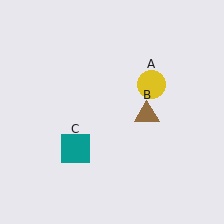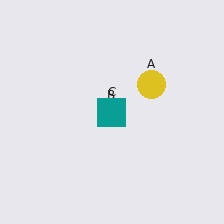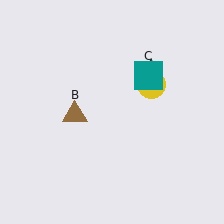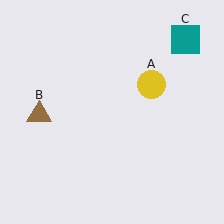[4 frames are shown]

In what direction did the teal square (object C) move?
The teal square (object C) moved up and to the right.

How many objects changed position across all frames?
2 objects changed position: brown triangle (object B), teal square (object C).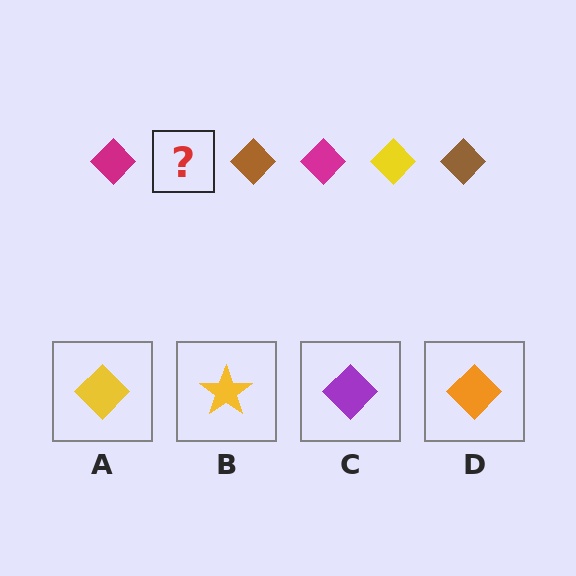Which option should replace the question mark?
Option A.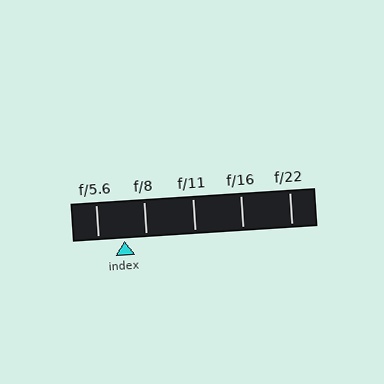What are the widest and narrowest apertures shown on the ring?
The widest aperture shown is f/5.6 and the narrowest is f/22.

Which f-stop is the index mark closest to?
The index mark is closest to f/8.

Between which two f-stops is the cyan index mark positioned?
The index mark is between f/5.6 and f/8.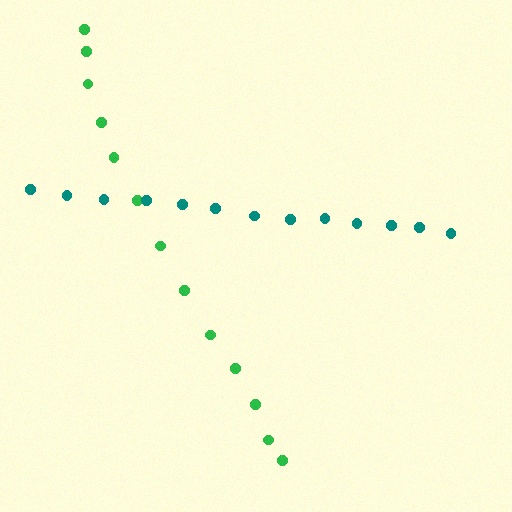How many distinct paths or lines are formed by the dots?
There are 2 distinct paths.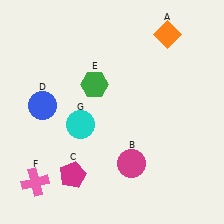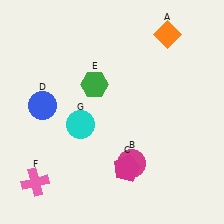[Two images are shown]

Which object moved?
The magenta pentagon (C) moved right.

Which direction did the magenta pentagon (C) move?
The magenta pentagon (C) moved right.